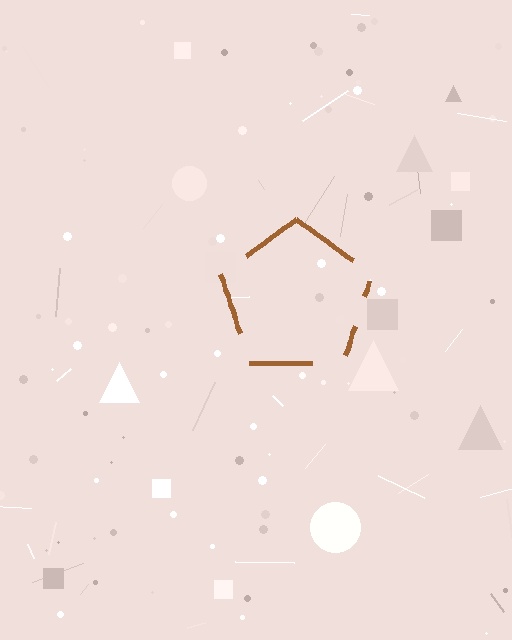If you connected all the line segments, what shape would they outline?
They would outline a pentagon.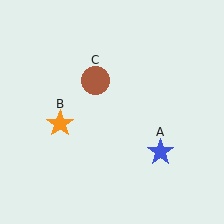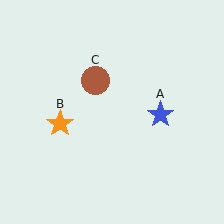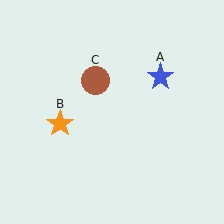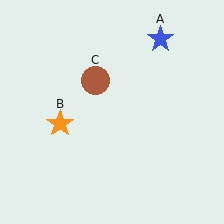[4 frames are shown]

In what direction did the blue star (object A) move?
The blue star (object A) moved up.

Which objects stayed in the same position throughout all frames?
Orange star (object B) and brown circle (object C) remained stationary.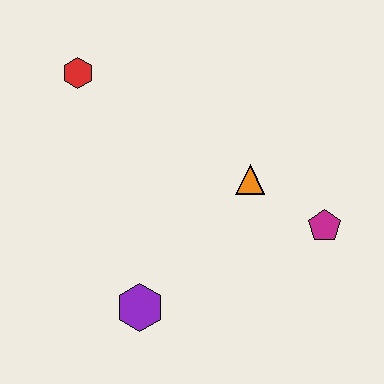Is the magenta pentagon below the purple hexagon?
No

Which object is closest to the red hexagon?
The orange triangle is closest to the red hexagon.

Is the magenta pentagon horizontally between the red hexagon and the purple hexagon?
No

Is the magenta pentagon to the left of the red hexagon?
No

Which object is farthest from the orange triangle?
The red hexagon is farthest from the orange triangle.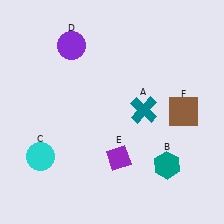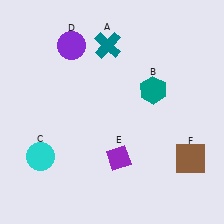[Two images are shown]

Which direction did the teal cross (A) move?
The teal cross (A) moved up.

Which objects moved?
The objects that moved are: the teal cross (A), the teal hexagon (B), the brown square (F).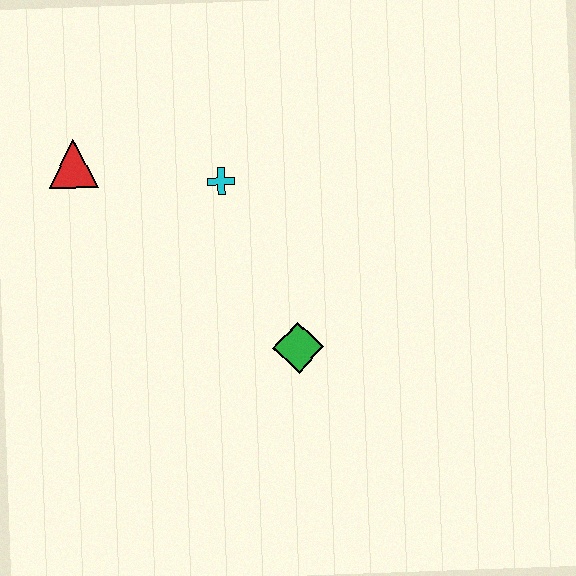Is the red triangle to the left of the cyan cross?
Yes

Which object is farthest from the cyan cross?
The green diamond is farthest from the cyan cross.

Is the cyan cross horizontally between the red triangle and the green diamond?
Yes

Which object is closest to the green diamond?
The cyan cross is closest to the green diamond.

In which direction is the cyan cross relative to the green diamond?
The cyan cross is above the green diamond.